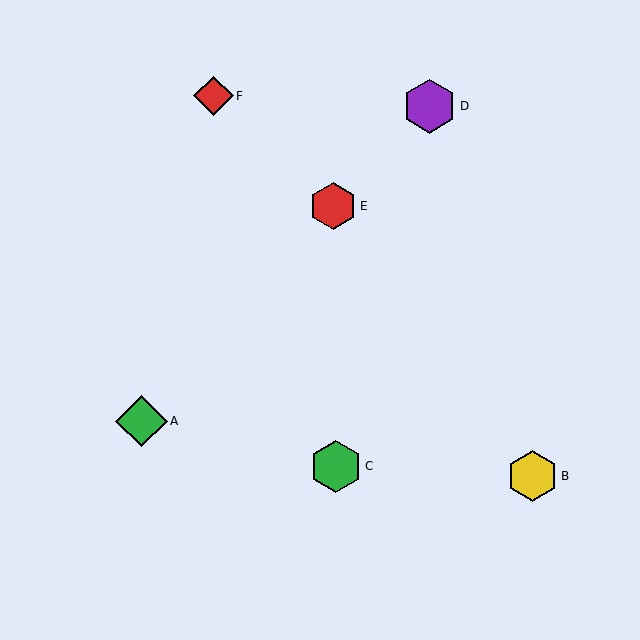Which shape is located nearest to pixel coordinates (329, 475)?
The green hexagon (labeled C) at (336, 466) is nearest to that location.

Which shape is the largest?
The purple hexagon (labeled D) is the largest.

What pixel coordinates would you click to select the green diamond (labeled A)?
Click at (141, 421) to select the green diamond A.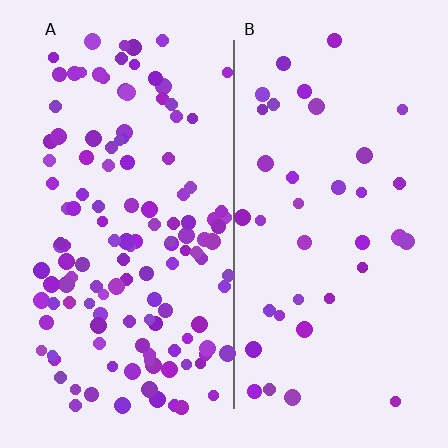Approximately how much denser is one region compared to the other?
Approximately 3.4× — region A over region B.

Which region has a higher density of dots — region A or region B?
A (the left).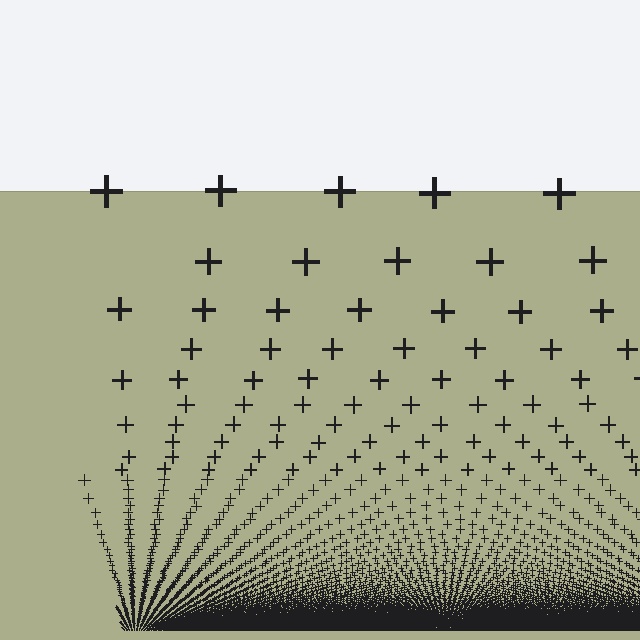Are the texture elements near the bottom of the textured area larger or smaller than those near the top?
Smaller. The gradient is inverted — elements near the bottom are smaller and denser.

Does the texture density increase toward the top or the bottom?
Density increases toward the bottom.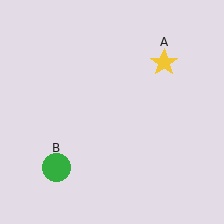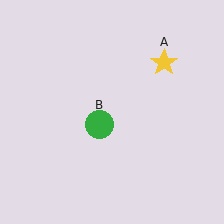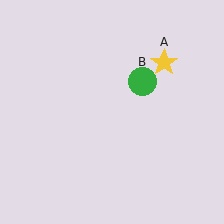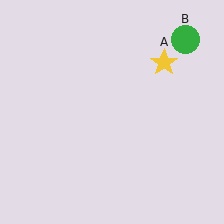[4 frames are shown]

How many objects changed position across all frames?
1 object changed position: green circle (object B).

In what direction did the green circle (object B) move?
The green circle (object B) moved up and to the right.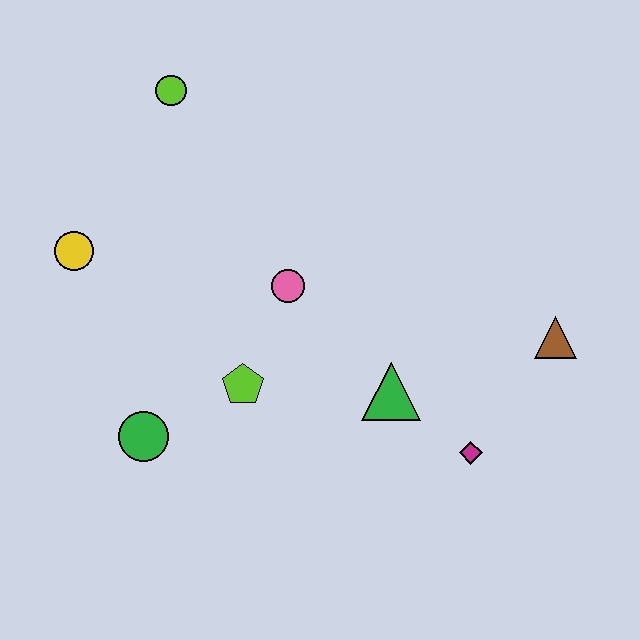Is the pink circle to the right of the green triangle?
No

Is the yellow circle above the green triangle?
Yes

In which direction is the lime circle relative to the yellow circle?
The lime circle is above the yellow circle.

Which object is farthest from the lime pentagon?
The brown triangle is farthest from the lime pentagon.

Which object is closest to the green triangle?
The magenta diamond is closest to the green triangle.